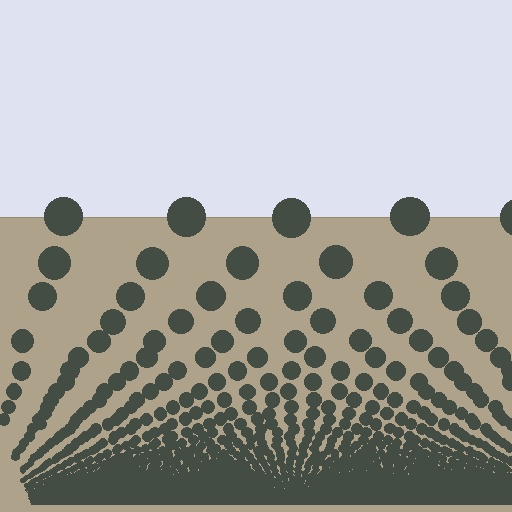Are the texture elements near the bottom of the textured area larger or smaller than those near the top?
Smaller. The gradient is inverted — elements near the bottom are smaller and denser.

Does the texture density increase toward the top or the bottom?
Density increases toward the bottom.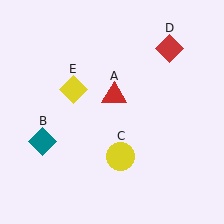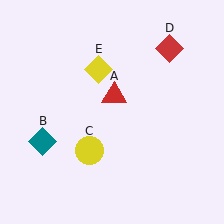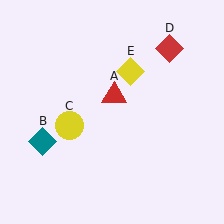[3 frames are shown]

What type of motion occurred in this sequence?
The yellow circle (object C), yellow diamond (object E) rotated clockwise around the center of the scene.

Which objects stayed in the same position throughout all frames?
Red triangle (object A) and teal diamond (object B) and red diamond (object D) remained stationary.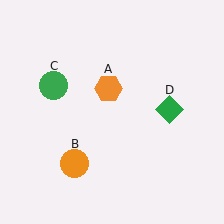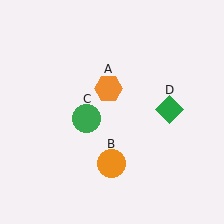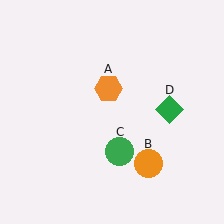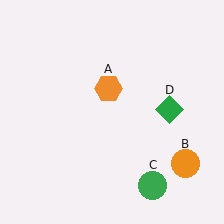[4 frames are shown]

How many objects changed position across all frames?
2 objects changed position: orange circle (object B), green circle (object C).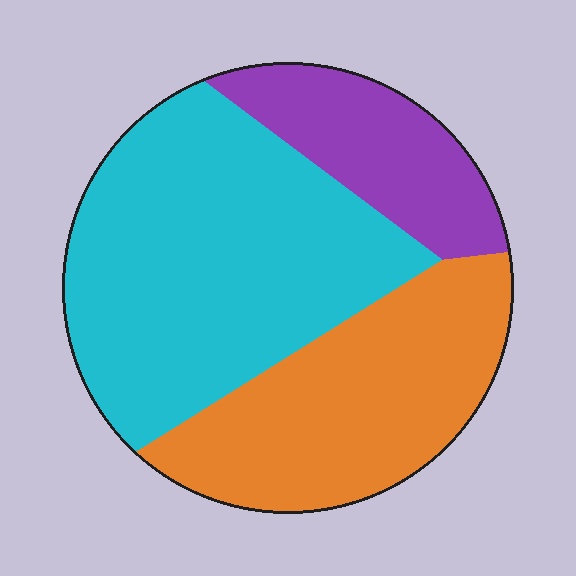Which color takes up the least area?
Purple, at roughly 20%.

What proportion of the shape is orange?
Orange takes up between a quarter and a half of the shape.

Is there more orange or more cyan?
Cyan.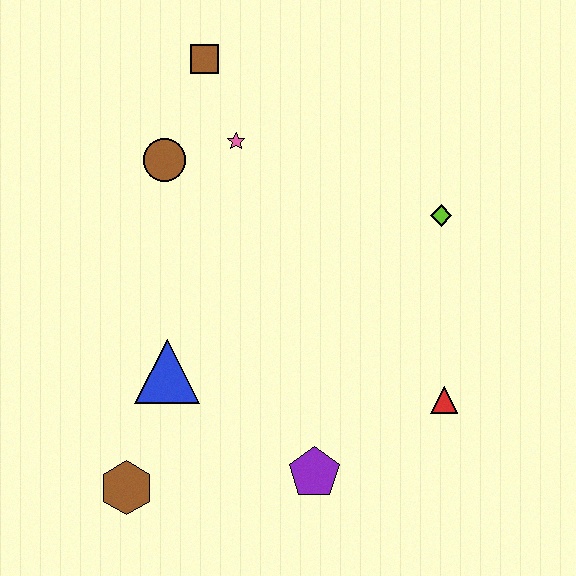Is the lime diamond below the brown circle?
Yes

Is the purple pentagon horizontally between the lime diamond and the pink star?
Yes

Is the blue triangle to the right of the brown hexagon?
Yes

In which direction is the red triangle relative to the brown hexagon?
The red triangle is to the right of the brown hexagon.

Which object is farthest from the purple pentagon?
The brown square is farthest from the purple pentagon.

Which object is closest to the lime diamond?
The red triangle is closest to the lime diamond.